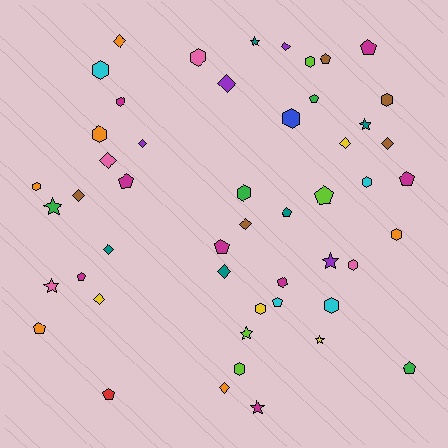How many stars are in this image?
There are 8 stars.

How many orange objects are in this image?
There are 6 orange objects.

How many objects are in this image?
There are 50 objects.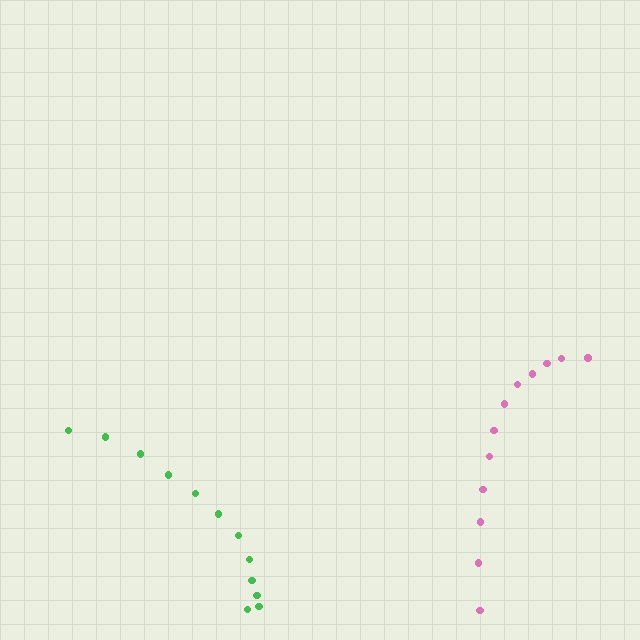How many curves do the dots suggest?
There are 2 distinct paths.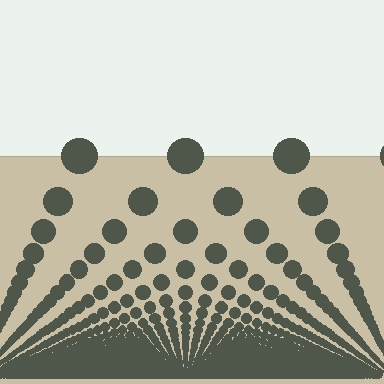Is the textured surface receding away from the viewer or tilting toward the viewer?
The surface appears to tilt toward the viewer. Texture elements get larger and sparser toward the top.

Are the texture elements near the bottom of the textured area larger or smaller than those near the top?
Smaller. The gradient is inverted — elements near the bottom are smaller and denser.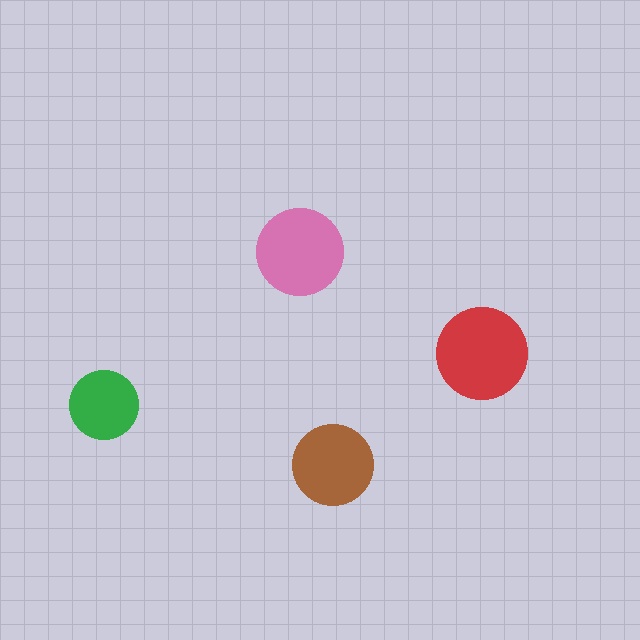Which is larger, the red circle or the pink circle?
The red one.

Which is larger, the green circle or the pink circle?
The pink one.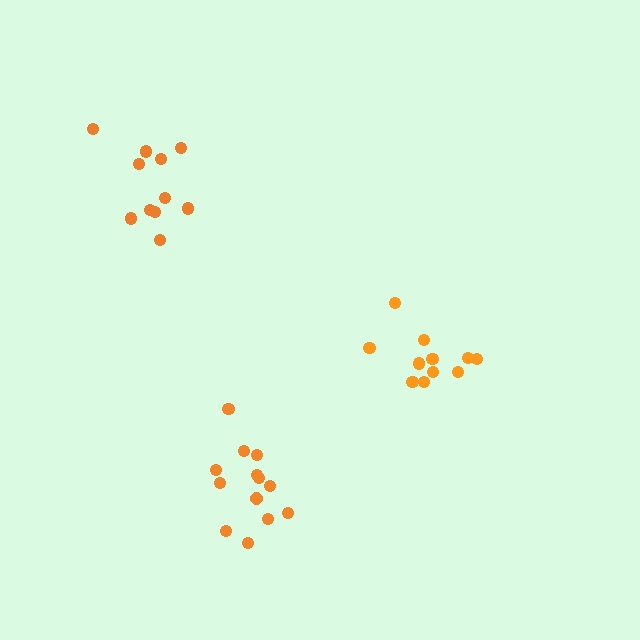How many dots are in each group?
Group 1: 11 dots, Group 2: 13 dots, Group 3: 11 dots (35 total).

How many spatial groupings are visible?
There are 3 spatial groupings.